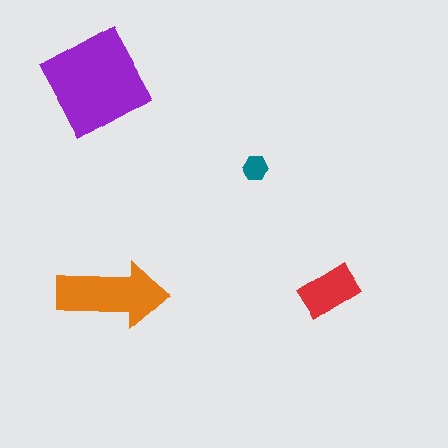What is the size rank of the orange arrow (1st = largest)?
2nd.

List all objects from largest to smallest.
The purple square, the orange arrow, the red rectangle, the teal hexagon.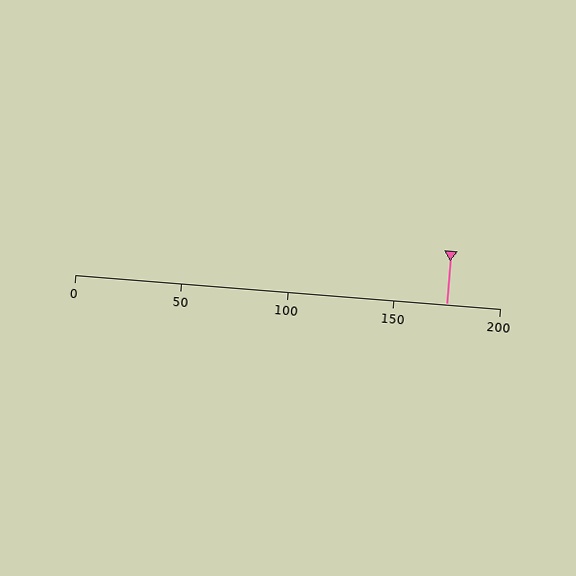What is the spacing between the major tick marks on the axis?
The major ticks are spaced 50 apart.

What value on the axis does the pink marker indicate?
The marker indicates approximately 175.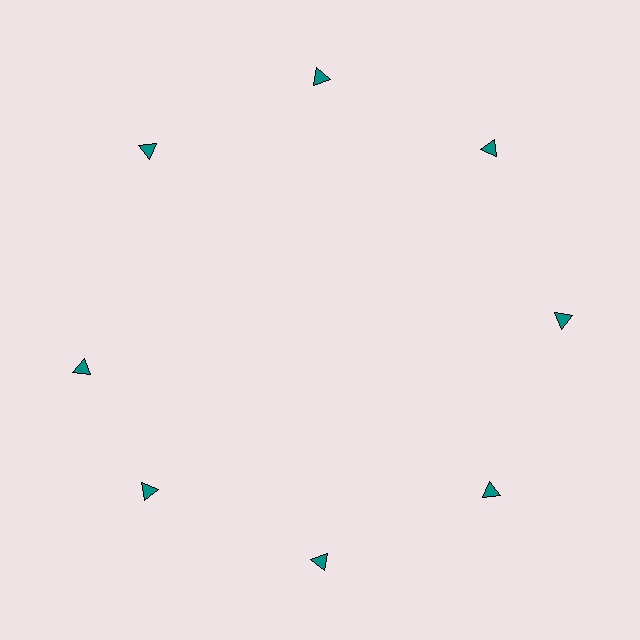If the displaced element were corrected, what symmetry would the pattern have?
It would have 8-fold rotational symmetry — the pattern would map onto itself every 45 degrees.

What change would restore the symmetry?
The symmetry would be restored by rotating it back into even spacing with its neighbors so that all 8 triangles sit at equal angles and equal distance from the center.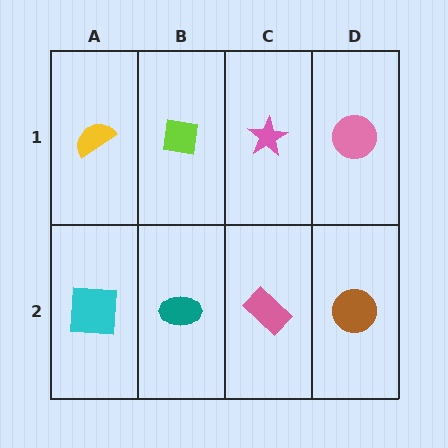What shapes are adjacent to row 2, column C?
A pink star (row 1, column C), a teal ellipse (row 2, column B), a brown circle (row 2, column D).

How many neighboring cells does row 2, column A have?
2.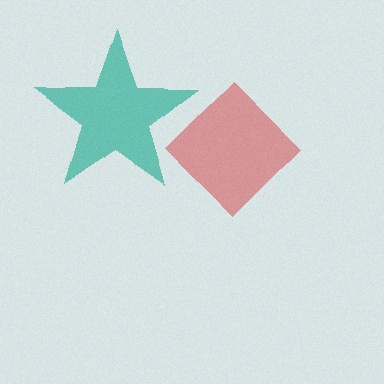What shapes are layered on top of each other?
The layered shapes are: a red diamond, a teal star.